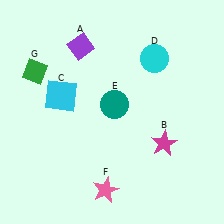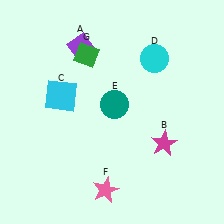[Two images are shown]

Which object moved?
The green diamond (G) moved right.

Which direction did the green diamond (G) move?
The green diamond (G) moved right.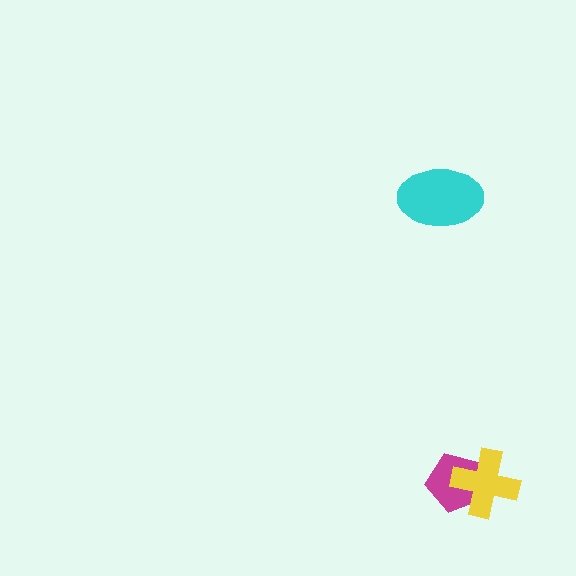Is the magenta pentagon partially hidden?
Yes, it is partially covered by another shape.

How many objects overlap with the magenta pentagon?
1 object overlaps with the magenta pentagon.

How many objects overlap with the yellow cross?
1 object overlaps with the yellow cross.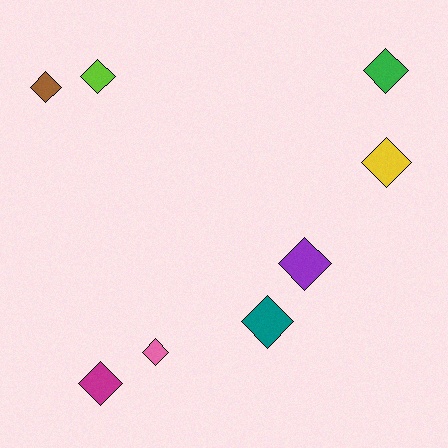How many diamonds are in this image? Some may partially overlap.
There are 8 diamonds.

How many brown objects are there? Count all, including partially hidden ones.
There is 1 brown object.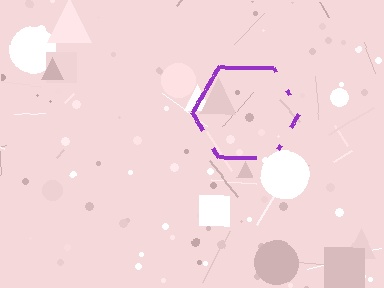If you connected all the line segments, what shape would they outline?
They would outline a hexagon.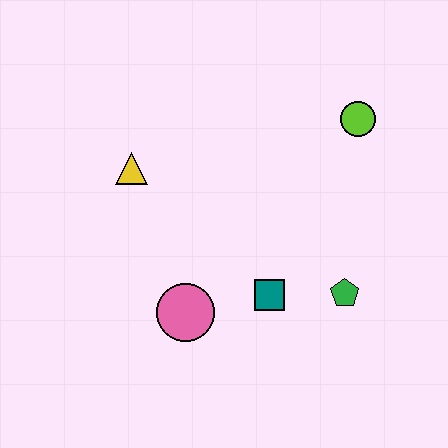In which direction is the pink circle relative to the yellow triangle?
The pink circle is below the yellow triangle.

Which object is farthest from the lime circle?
The pink circle is farthest from the lime circle.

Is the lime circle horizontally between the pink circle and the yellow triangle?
No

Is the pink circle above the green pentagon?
No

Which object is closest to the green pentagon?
The teal square is closest to the green pentagon.